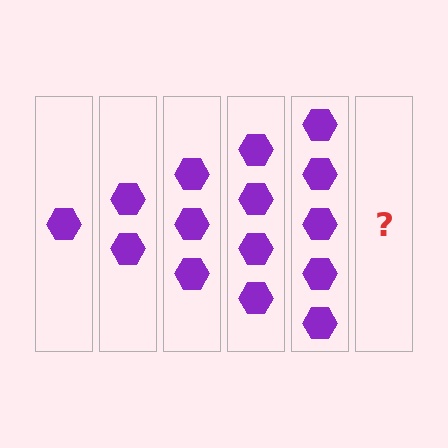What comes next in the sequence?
The next element should be 6 hexagons.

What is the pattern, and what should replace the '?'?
The pattern is that each step adds one more hexagon. The '?' should be 6 hexagons.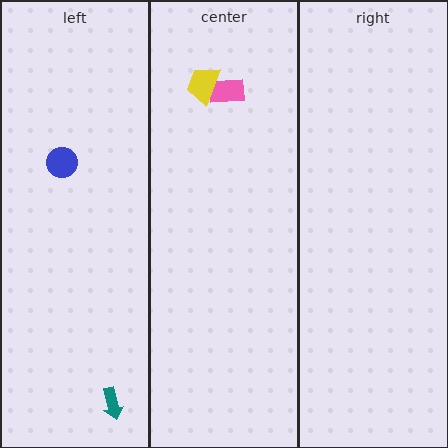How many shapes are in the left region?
2.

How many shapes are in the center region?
2.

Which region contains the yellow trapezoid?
The center region.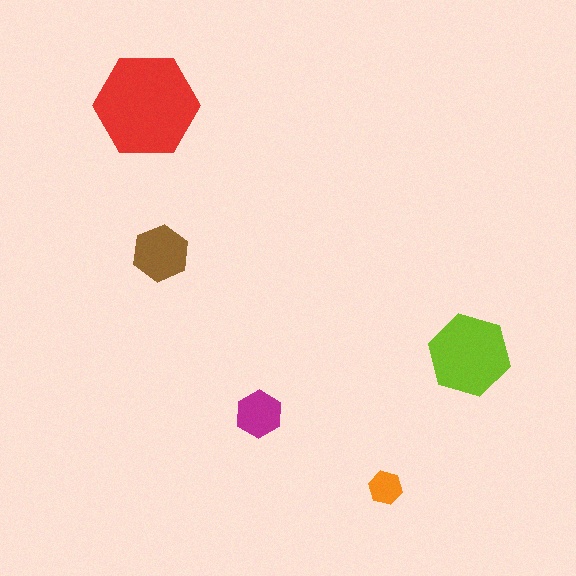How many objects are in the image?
There are 5 objects in the image.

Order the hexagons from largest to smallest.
the red one, the lime one, the brown one, the magenta one, the orange one.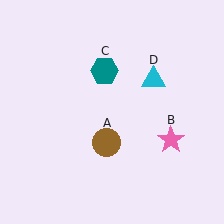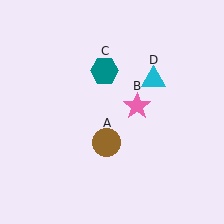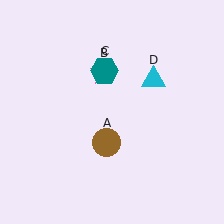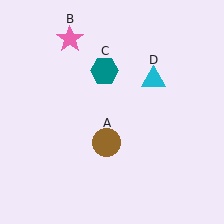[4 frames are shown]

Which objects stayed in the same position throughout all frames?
Brown circle (object A) and teal hexagon (object C) and cyan triangle (object D) remained stationary.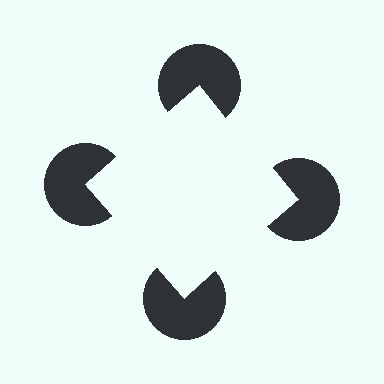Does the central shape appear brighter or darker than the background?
It typically appears slightly brighter than the background, even though no actual brightness change is drawn.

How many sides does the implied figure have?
4 sides.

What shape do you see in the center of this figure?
An illusory square — its edges are inferred from the aligned wedge cuts in the pac-man discs, not physically drawn.